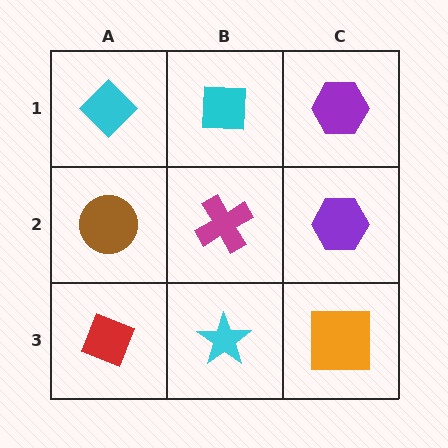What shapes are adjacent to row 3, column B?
A magenta cross (row 2, column B), a red diamond (row 3, column A), an orange square (row 3, column C).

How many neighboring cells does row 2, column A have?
3.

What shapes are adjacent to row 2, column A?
A cyan diamond (row 1, column A), a red diamond (row 3, column A), a magenta cross (row 2, column B).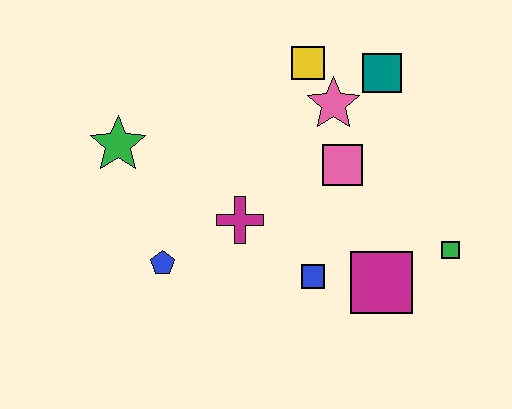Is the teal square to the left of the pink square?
No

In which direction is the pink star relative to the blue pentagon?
The pink star is to the right of the blue pentagon.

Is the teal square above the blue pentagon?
Yes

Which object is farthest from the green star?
The green square is farthest from the green star.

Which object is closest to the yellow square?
The pink star is closest to the yellow square.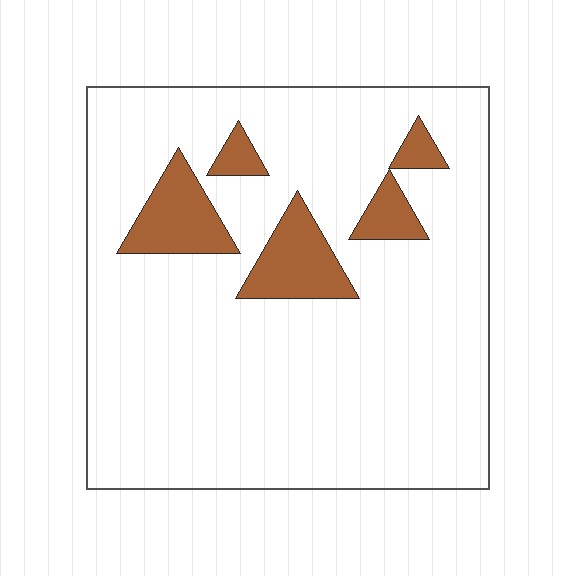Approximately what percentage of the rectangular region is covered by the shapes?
Approximately 10%.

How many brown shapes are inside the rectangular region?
5.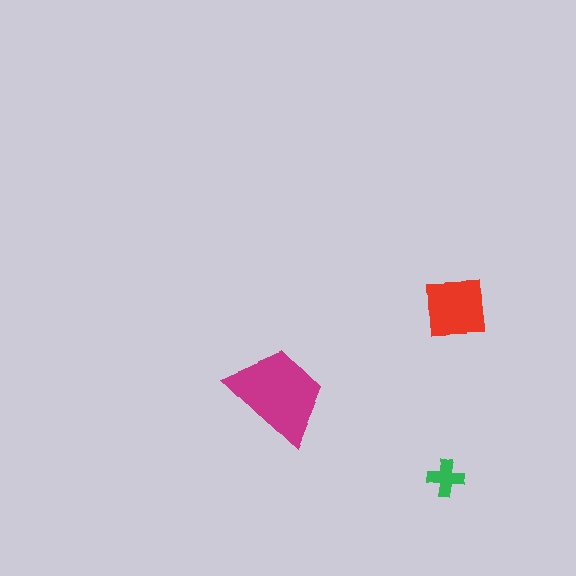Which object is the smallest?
The green cross.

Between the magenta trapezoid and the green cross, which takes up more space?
The magenta trapezoid.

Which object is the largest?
The magenta trapezoid.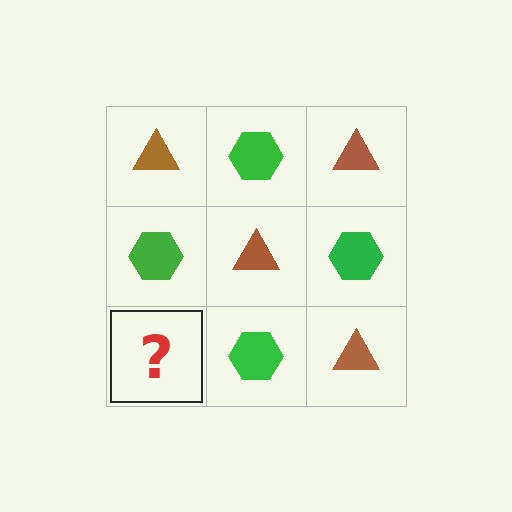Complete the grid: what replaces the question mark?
The question mark should be replaced with a brown triangle.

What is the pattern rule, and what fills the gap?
The rule is that it alternates brown triangle and green hexagon in a checkerboard pattern. The gap should be filled with a brown triangle.